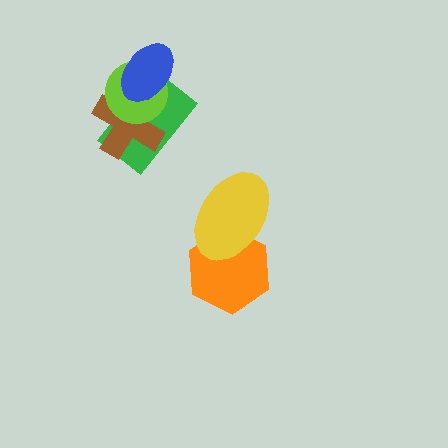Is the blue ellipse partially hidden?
No, no other shape covers it.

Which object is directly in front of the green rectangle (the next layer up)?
The brown cross is directly in front of the green rectangle.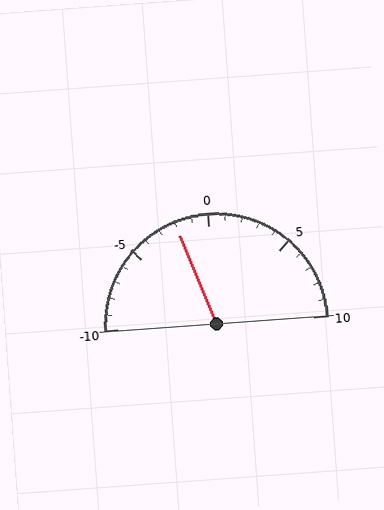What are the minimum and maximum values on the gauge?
The gauge ranges from -10 to 10.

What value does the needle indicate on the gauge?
The needle indicates approximately -2.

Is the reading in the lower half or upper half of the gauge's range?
The reading is in the lower half of the range (-10 to 10).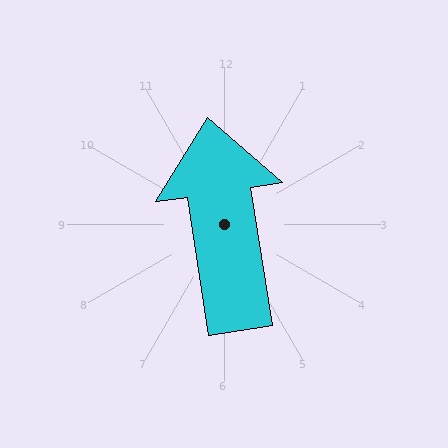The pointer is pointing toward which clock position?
Roughly 12 o'clock.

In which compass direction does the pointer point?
North.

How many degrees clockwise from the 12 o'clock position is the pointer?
Approximately 351 degrees.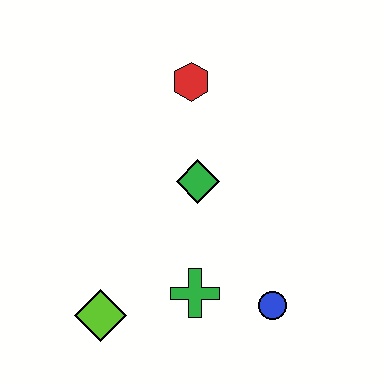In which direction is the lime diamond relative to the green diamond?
The lime diamond is below the green diamond.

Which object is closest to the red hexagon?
The green diamond is closest to the red hexagon.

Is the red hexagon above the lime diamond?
Yes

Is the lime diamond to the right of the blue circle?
No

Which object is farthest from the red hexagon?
The lime diamond is farthest from the red hexagon.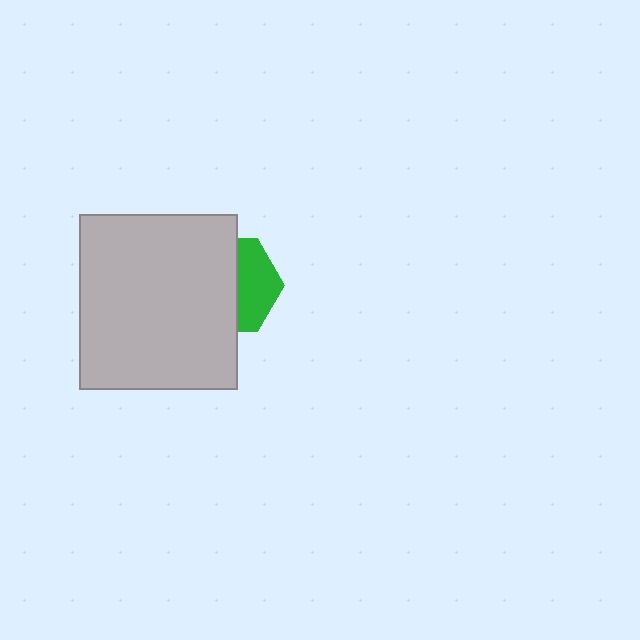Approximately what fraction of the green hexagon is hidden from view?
Roughly 59% of the green hexagon is hidden behind the light gray rectangle.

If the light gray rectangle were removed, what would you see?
You would see the complete green hexagon.